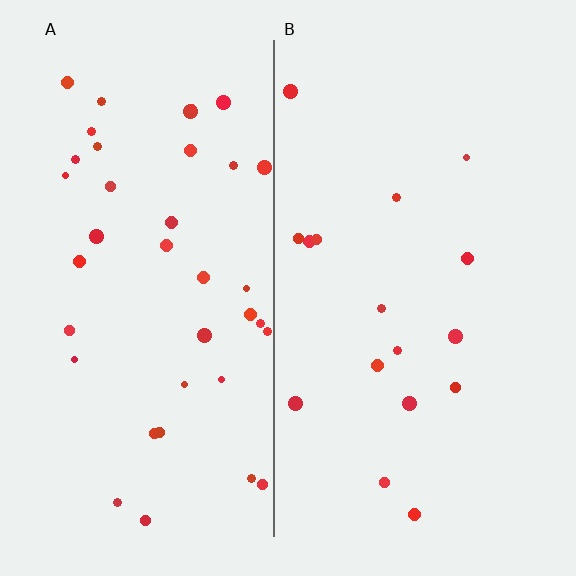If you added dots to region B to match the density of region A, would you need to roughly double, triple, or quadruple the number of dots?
Approximately double.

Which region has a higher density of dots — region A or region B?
A (the left).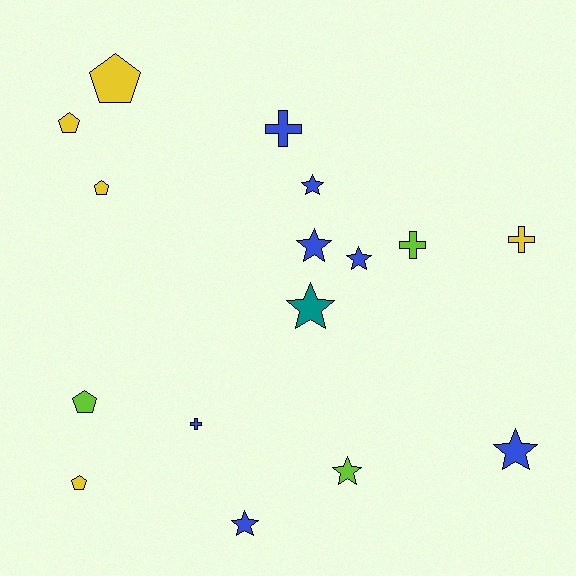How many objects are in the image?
There are 16 objects.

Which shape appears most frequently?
Star, with 7 objects.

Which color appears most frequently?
Blue, with 7 objects.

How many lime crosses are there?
There is 1 lime cross.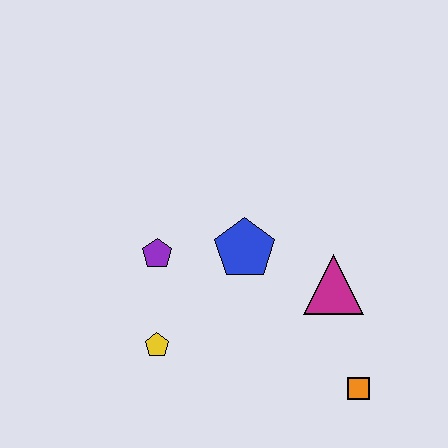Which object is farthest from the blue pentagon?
The orange square is farthest from the blue pentagon.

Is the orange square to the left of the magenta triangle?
No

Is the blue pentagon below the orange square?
No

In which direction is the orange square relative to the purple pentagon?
The orange square is to the right of the purple pentagon.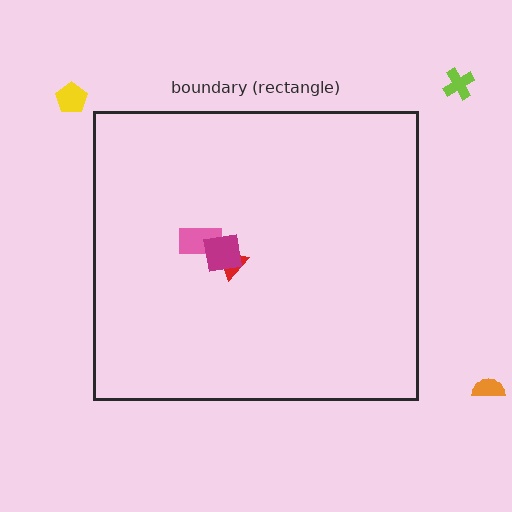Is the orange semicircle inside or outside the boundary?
Outside.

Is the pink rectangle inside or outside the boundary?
Inside.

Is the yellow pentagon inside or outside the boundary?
Outside.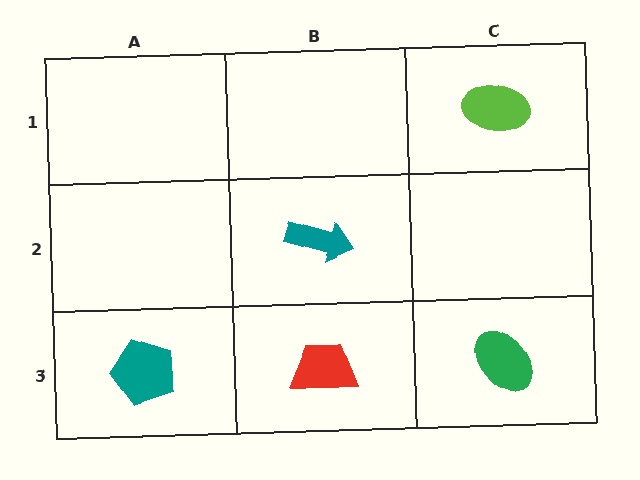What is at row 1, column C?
A lime ellipse.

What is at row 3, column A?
A teal pentagon.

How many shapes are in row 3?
3 shapes.